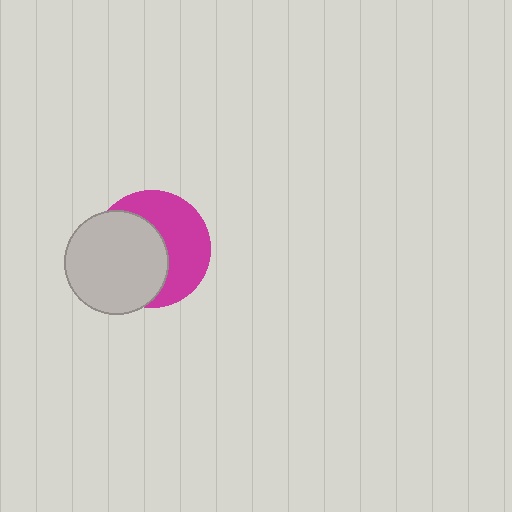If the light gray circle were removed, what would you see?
You would see the complete magenta circle.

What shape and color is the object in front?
The object in front is a light gray circle.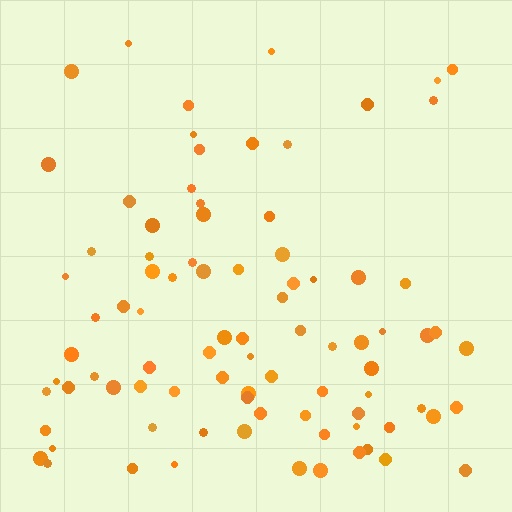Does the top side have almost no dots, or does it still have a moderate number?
Still a moderate number, just noticeably fewer than the bottom.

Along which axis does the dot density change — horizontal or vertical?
Vertical.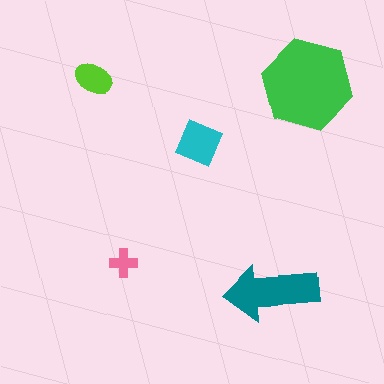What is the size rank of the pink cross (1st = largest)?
5th.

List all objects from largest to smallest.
The green hexagon, the teal arrow, the cyan diamond, the lime ellipse, the pink cross.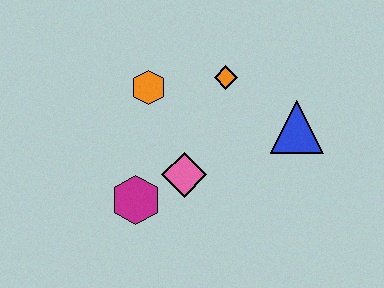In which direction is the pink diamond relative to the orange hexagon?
The pink diamond is below the orange hexagon.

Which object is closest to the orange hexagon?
The orange diamond is closest to the orange hexagon.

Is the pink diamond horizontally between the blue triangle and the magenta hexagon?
Yes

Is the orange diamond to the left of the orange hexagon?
No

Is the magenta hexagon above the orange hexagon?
No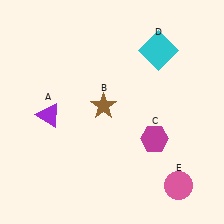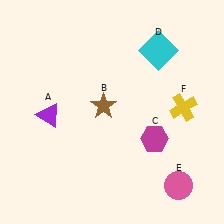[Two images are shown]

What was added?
A yellow cross (F) was added in Image 2.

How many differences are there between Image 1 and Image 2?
There is 1 difference between the two images.